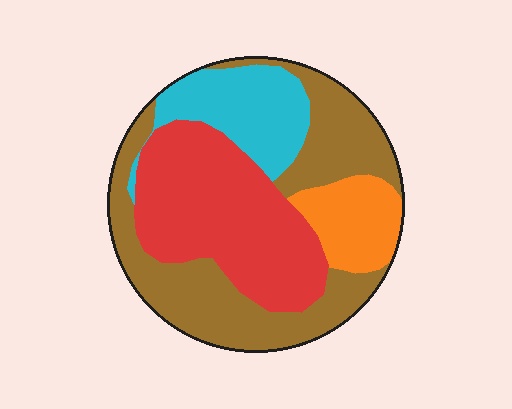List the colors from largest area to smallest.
From largest to smallest: brown, red, cyan, orange.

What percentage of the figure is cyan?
Cyan takes up about one sixth (1/6) of the figure.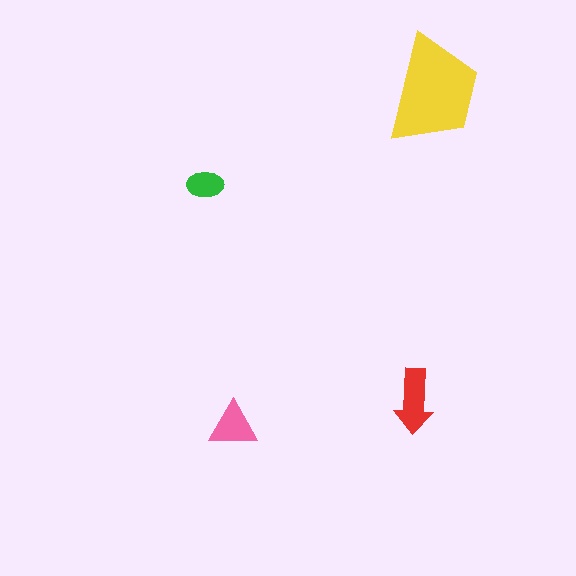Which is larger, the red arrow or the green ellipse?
The red arrow.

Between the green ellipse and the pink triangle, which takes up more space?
The pink triangle.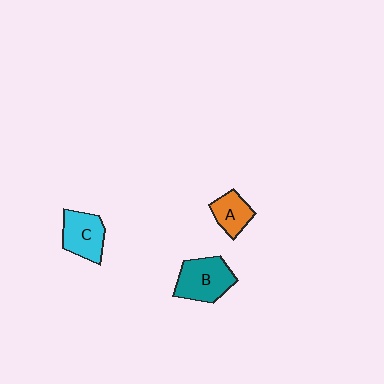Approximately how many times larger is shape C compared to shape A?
Approximately 1.4 times.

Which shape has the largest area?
Shape B (teal).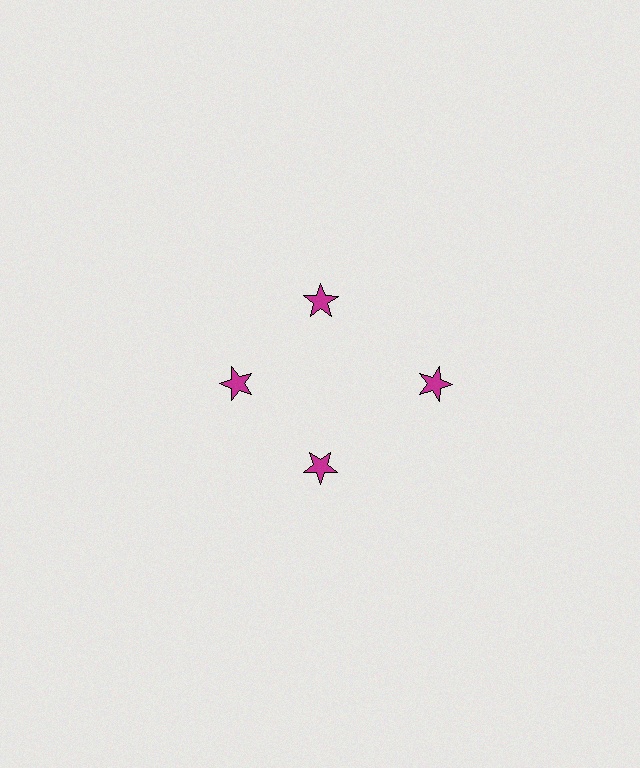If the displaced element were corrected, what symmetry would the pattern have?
It would have 4-fold rotational symmetry — the pattern would map onto itself every 90 degrees.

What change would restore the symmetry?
The symmetry would be restored by moving it inward, back onto the ring so that all 4 stars sit at equal angles and equal distance from the center.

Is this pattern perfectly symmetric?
No. The 4 magenta stars are arranged in a ring, but one element near the 3 o'clock position is pushed outward from the center, breaking the 4-fold rotational symmetry.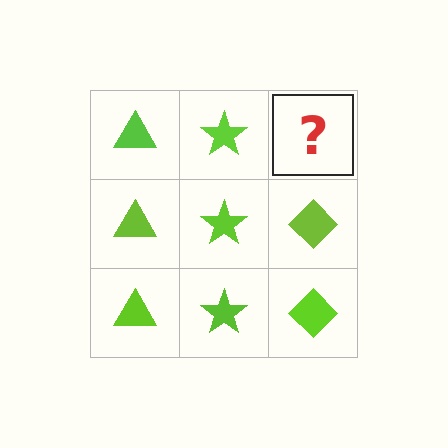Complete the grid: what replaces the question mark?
The question mark should be replaced with a lime diamond.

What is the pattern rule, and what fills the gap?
The rule is that each column has a consistent shape. The gap should be filled with a lime diamond.